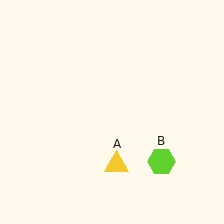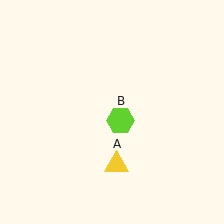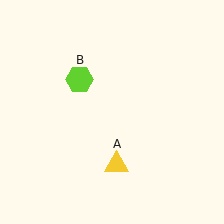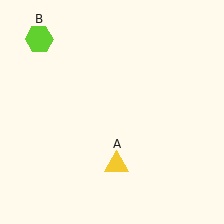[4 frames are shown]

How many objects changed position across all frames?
1 object changed position: lime hexagon (object B).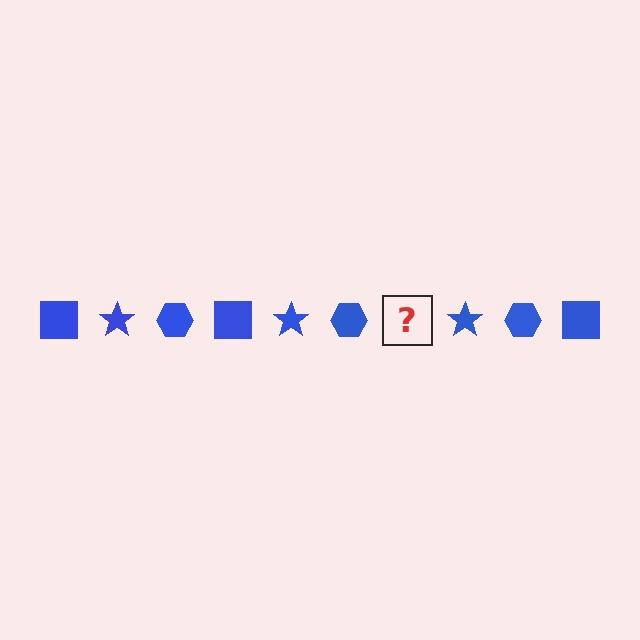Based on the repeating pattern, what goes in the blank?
The blank should be a blue square.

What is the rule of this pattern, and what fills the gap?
The rule is that the pattern cycles through square, star, hexagon shapes in blue. The gap should be filled with a blue square.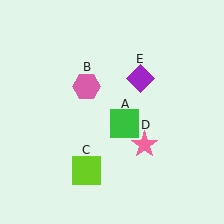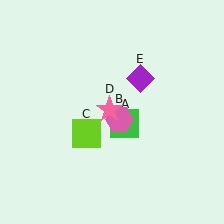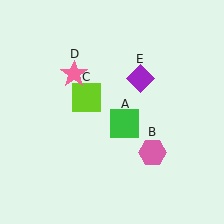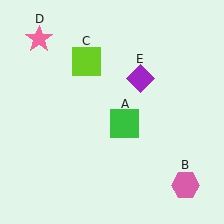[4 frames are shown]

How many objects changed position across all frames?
3 objects changed position: pink hexagon (object B), lime square (object C), pink star (object D).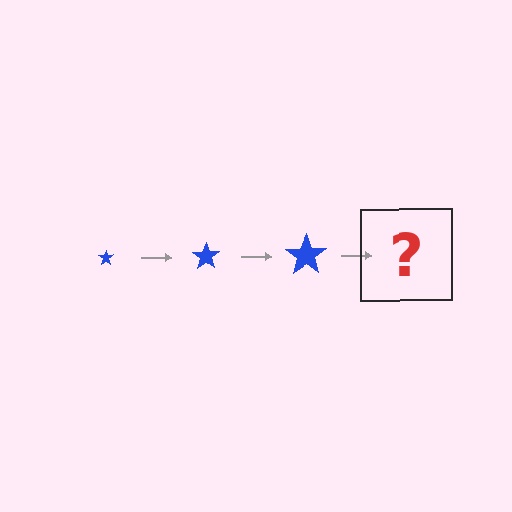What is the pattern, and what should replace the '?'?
The pattern is that the star gets progressively larger each step. The '?' should be a blue star, larger than the previous one.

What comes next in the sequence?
The next element should be a blue star, larger than the previous one.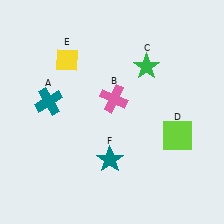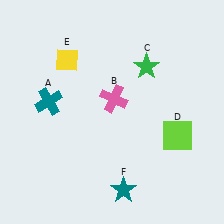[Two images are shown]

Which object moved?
The teal star (F) moved down.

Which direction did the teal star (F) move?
The teal star (F) moved down.